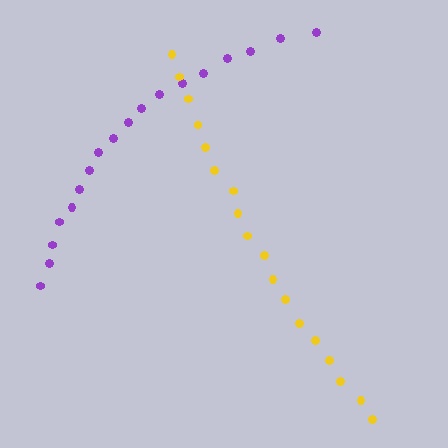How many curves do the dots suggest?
There are 2 distinct paths.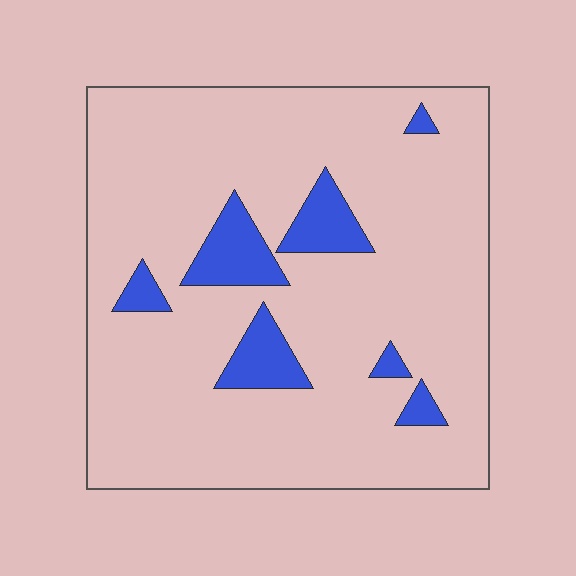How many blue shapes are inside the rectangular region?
7.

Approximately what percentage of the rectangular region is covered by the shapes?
Approximately 10%.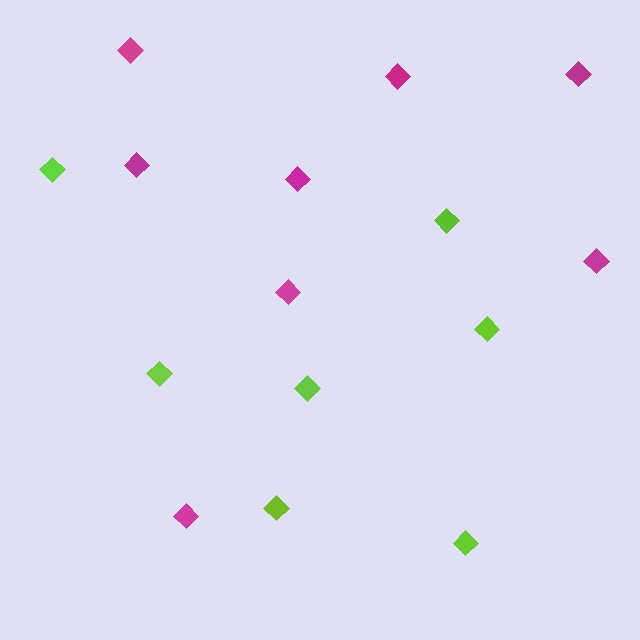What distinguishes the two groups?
There are 2 groups: one group of lime diamonds (7) and one group of magenta diamonds (8).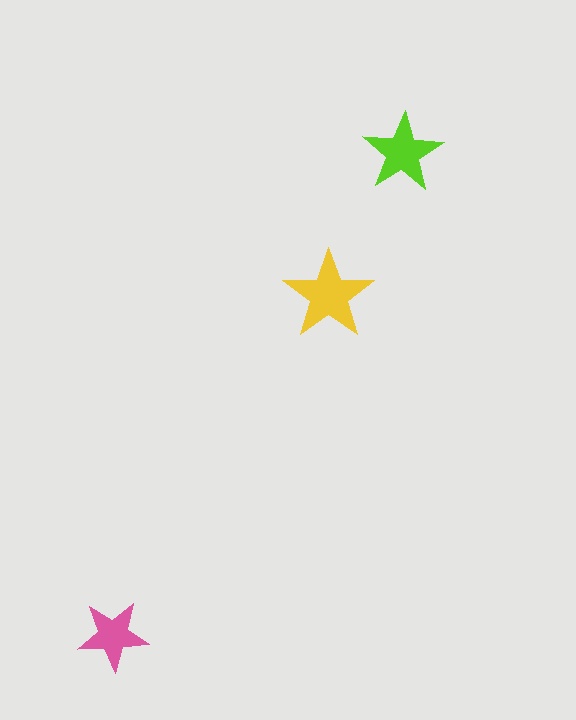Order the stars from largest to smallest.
the yellow one, the lime one, the pink one.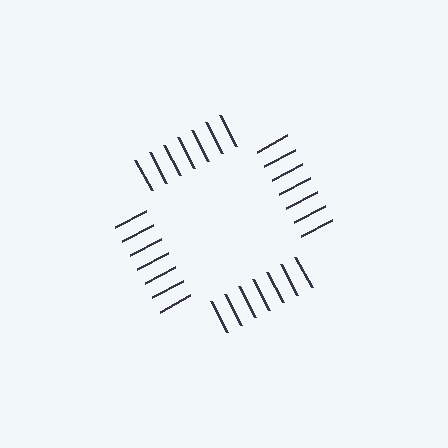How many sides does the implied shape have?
4 sides — the line-ends trace a square.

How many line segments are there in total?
28 — 7 along each of the 4 edges.